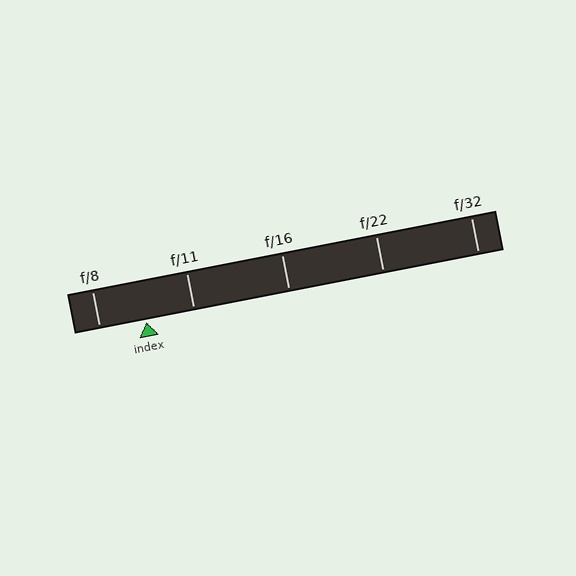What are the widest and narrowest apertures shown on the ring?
The widest aperture shown is f/8 and the narrowest is f/32.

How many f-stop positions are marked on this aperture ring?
There are 5 f-stop positions marked.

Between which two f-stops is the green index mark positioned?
The index mark is between f/8 and f/11.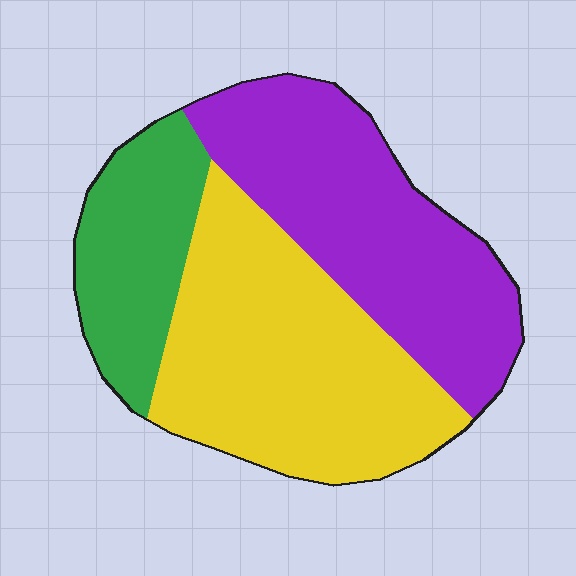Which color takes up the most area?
Yellow, at roughly 40%.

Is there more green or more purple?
Purple.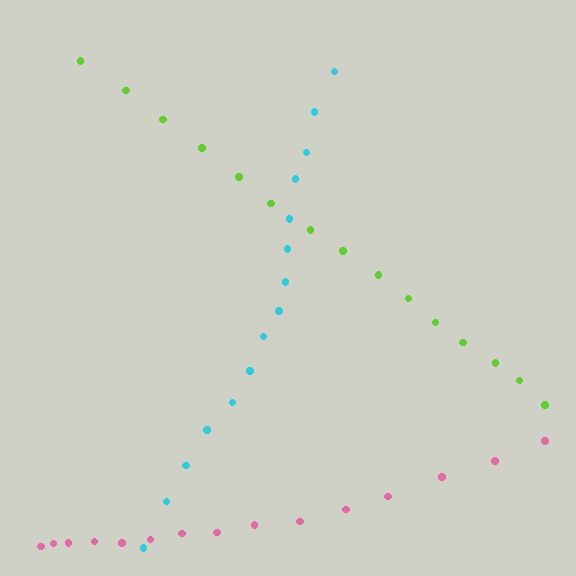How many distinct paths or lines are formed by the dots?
There are 3 distinct paths.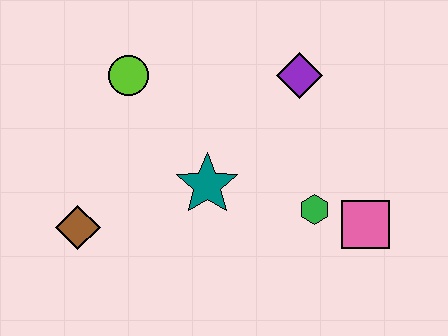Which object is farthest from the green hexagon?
The brown diamond is farthest from the green hexagon.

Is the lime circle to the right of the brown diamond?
Yes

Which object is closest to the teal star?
The green hexagon is closest to the teal star.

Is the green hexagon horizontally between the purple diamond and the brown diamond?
No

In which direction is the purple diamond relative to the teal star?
The purple diamond is above the teal star.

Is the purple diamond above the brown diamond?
Yes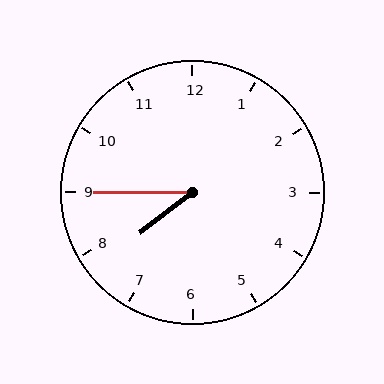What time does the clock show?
7:45.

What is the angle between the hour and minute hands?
Approximately 38 degrees.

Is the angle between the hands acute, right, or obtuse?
It is acute.